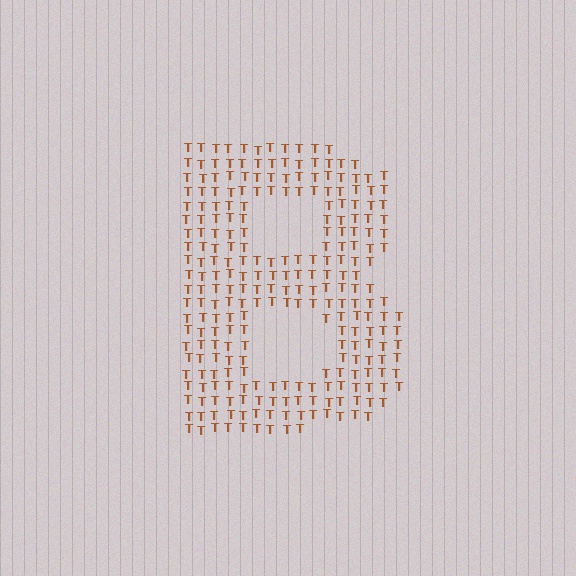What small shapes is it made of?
It is made of small letter T's.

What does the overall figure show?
The overall figure shows the letter B.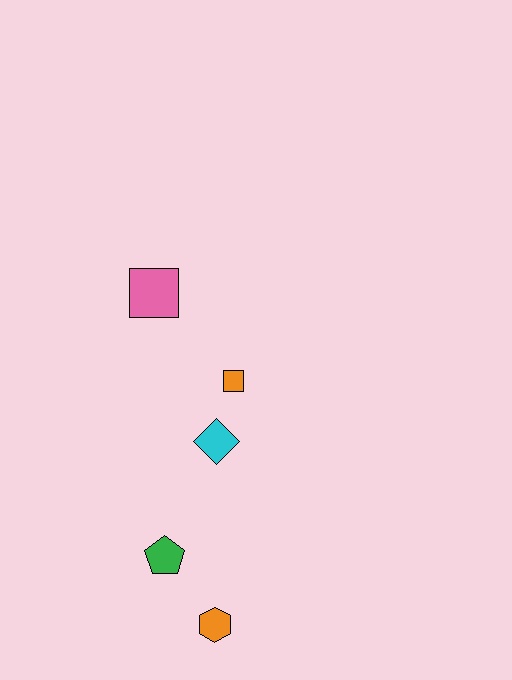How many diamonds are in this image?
There is 1 diamond.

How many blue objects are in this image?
There are no blue objects.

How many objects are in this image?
There are 5 objects.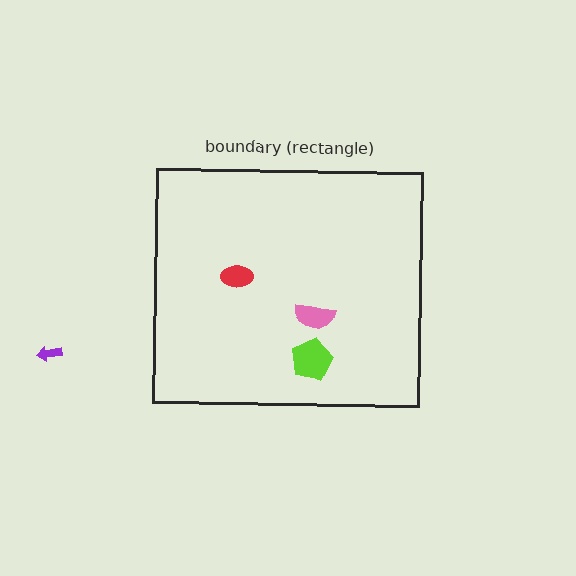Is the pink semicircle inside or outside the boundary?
Inside.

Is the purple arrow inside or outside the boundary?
Outside.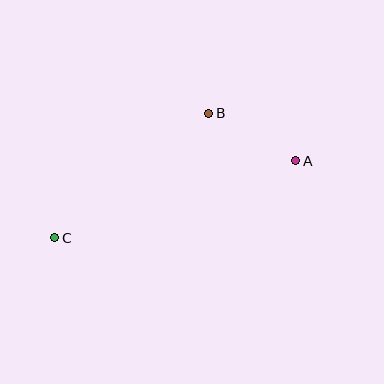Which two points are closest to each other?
Points A and B are closest to each other.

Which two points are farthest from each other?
Points A and C are farthest from each other.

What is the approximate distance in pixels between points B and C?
The distance between B and C is approximately 198 pixels.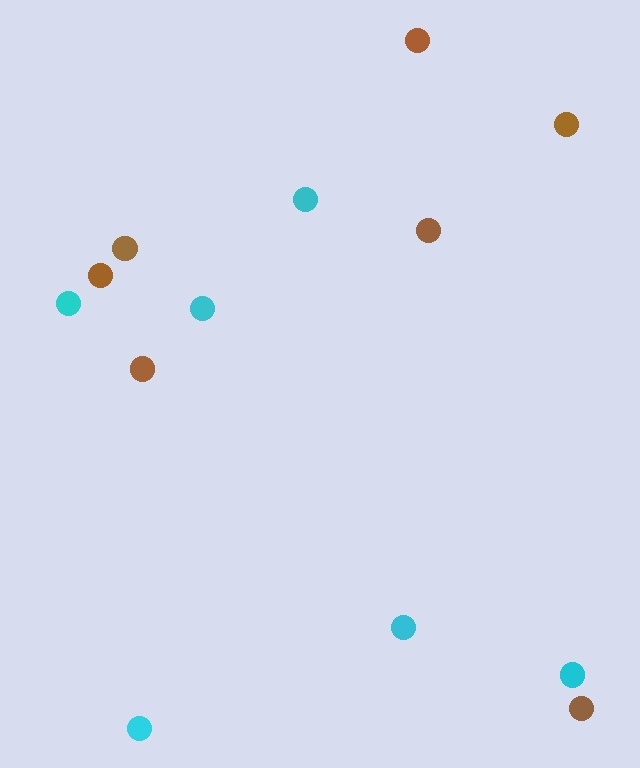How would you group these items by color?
There are 2 groups: one group of brown circles (7) and one group of cyan circles (6).